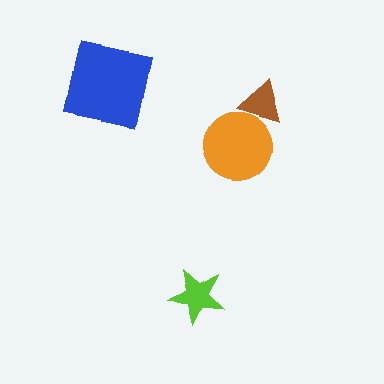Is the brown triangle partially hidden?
Yes, it is partially covered by another shape.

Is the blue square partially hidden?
No, no other shape covers it.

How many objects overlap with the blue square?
0 objects overlap with the blue square.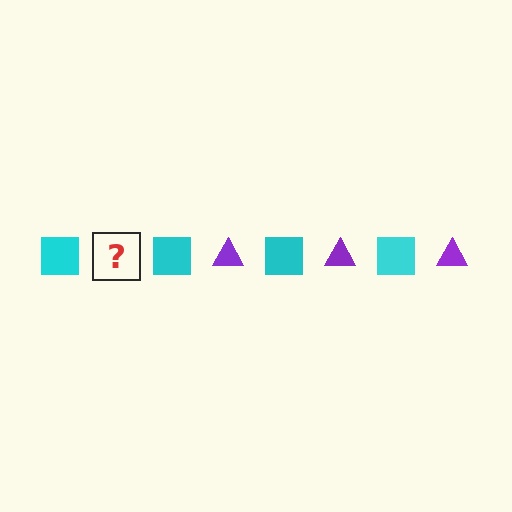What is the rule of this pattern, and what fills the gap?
The rule is that the pattern alternates between cyan square and purple triangle. The gap should be filled with a purple triangle.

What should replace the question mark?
The question mark should be replaced with a purple triangle.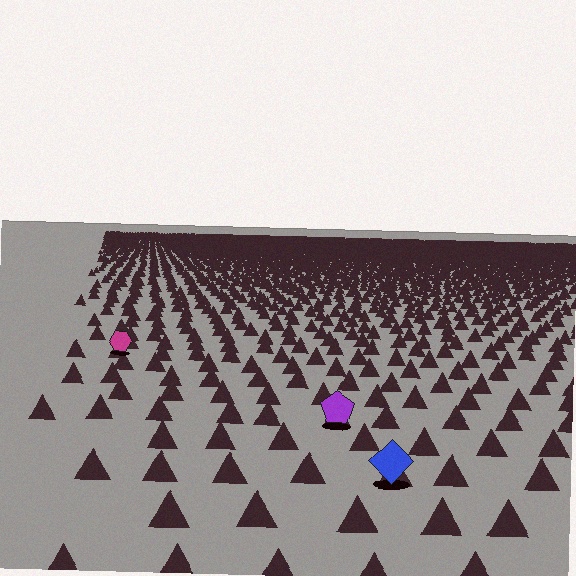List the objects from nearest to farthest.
From nearest to farthest: the blue diamond, the purple pentagon, the magenta hexagon.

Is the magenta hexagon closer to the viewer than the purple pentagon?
No. The purple pentagon is closer — you can tell from the texture gradient: the ground texture is coarser near it.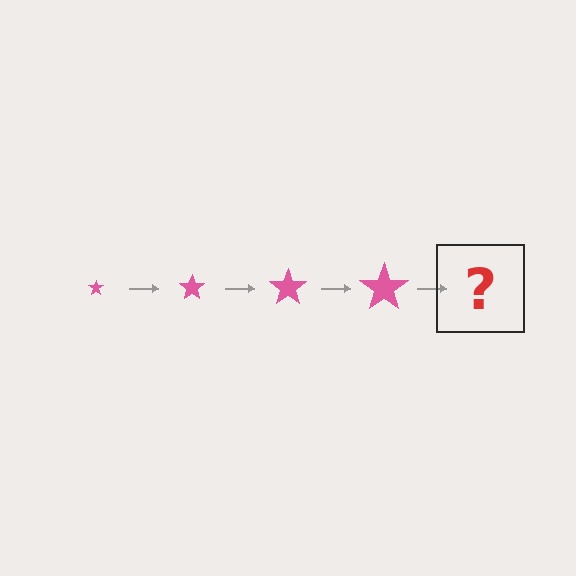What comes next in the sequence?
The next element should be a pink star, larger than the previous one.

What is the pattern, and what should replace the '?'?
The pattern is that the star gets progressively larger each step. The '?' should be a pink star, larger than the previous one.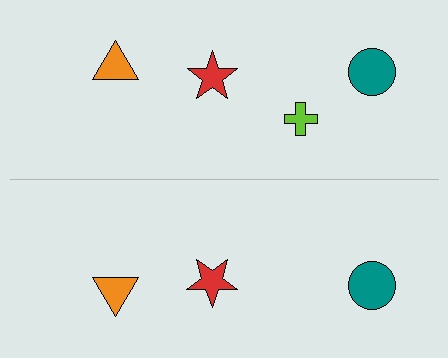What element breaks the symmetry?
A lime cross is missing from the bottom side.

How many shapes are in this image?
There are 7 shapes in this image.